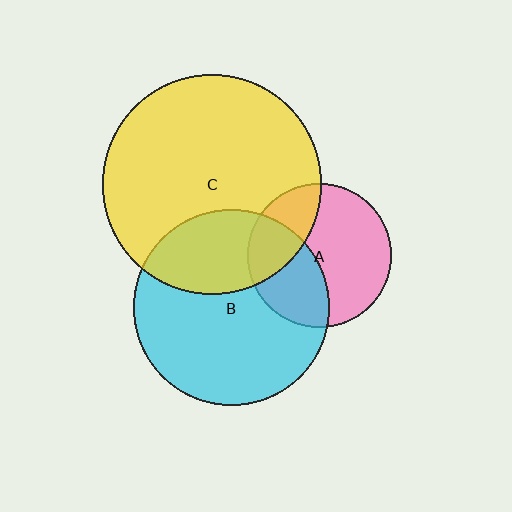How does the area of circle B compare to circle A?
Approximately 1.9 times.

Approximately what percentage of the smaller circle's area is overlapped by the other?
Approximately 30%.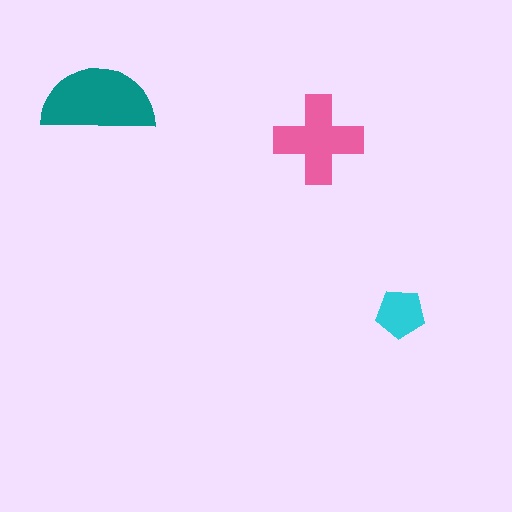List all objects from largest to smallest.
The teal semicircle, the pink cross, the cyan pentagon.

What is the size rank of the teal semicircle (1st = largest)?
1st.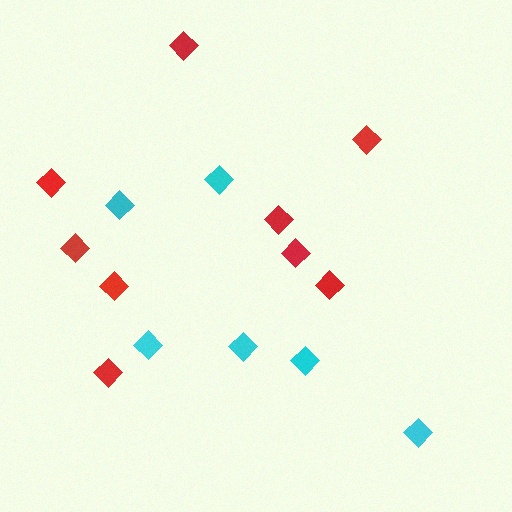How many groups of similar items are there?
There are 2 groups: one group of red diamonds (9) and one group of cyan diamonds (6).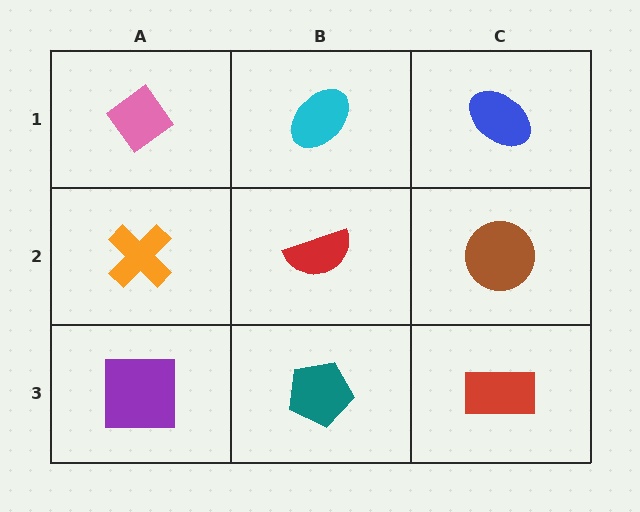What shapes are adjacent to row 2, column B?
A cyan ellipse (row 1, column B), a teal pentagon (row 3, column B), an orange cross (row 2, column A), a brown circle (row 2, column C).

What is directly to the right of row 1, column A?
A cyan ellipse.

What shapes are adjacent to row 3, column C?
A brown circle (row 2, column C), a teal pentagon (row 3, column B).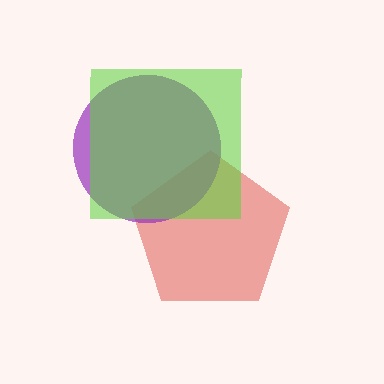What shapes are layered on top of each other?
The layered shapes are: a red pentagon, a purple circle, a lime square.